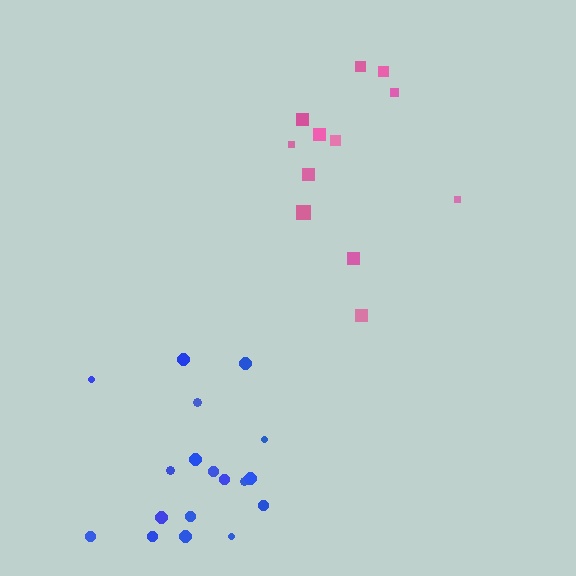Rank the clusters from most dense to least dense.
blue, pink.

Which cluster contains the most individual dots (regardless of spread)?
Blue (19).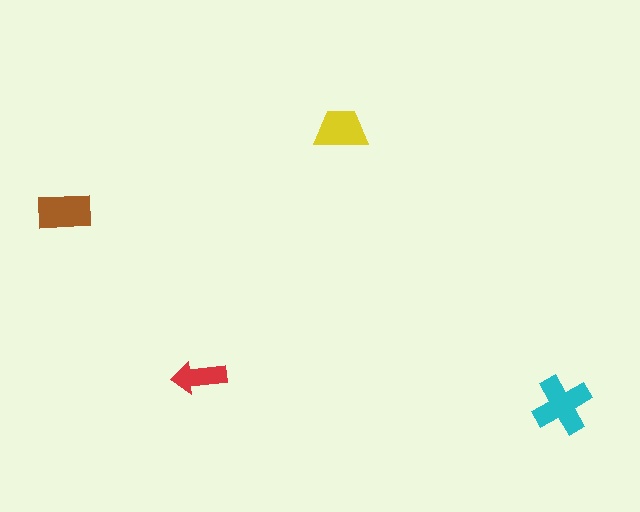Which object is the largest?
The cyan cross.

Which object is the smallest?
The red arrow.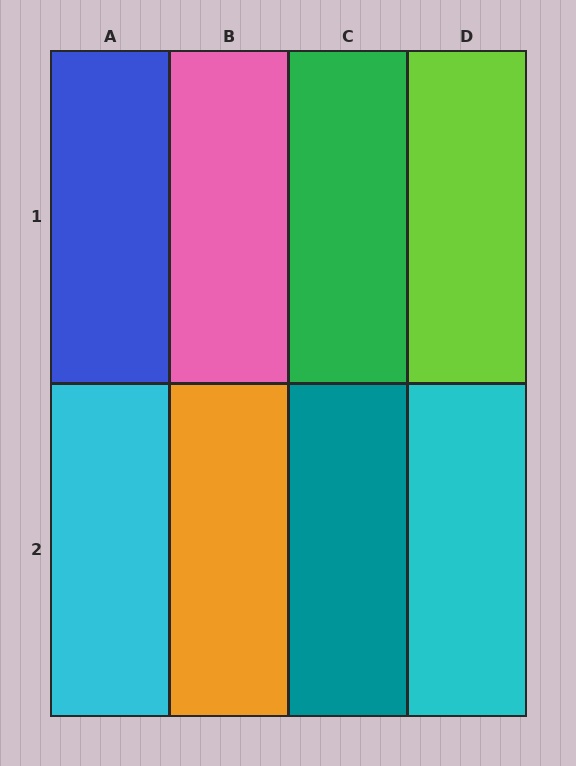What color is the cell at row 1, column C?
Green.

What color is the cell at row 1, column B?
Pink.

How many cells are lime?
1 cell is lime.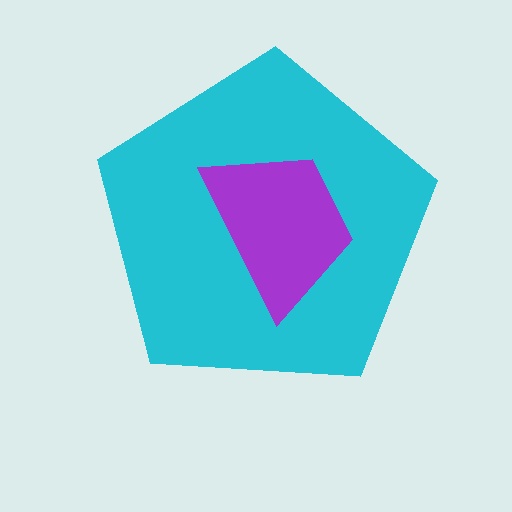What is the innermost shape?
The purple trapezoid.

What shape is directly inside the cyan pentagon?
The purple trapezoid.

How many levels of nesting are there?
2.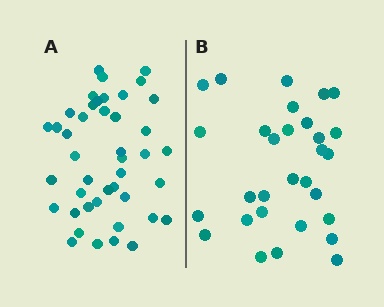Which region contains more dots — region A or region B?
Region A (the left region) has more dots.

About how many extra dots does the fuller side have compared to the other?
Region A has approximately 15 more dots than region B.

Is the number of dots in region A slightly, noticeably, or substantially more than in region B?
Region A has noticeably more, but not dramatically so. The ratio is roughly 1.4 to 1.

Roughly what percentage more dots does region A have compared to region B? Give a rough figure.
About 45% more.